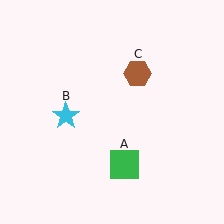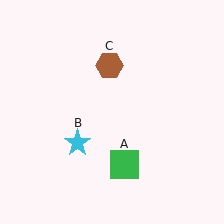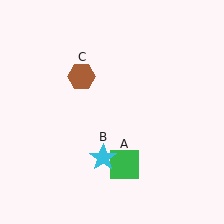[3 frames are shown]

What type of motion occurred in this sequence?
The cyan star (object B), brown hexagon (object C) rotated counterclockwise around the center of the scene.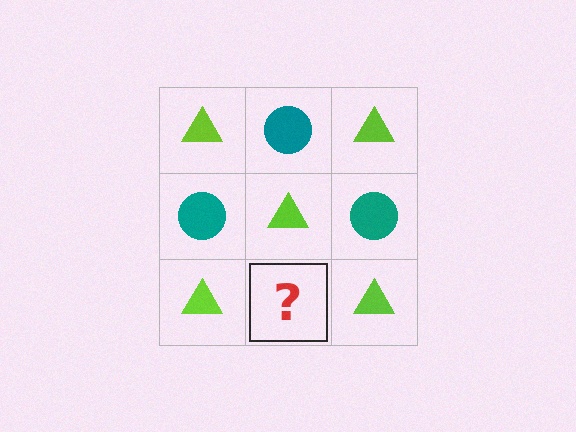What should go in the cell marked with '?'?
The missing cell should contain a teal circle.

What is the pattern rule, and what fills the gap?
The rule is that it alternates lime triangle and teal circle in a checkerboard pattern. The gap should be filled with a teal circle.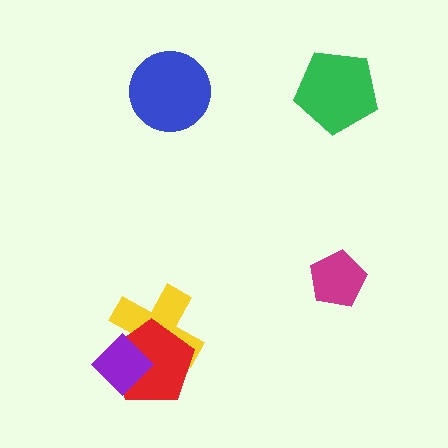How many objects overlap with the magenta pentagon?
0 objects overlap with the magenta pentagon.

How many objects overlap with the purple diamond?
2 objects overlap with the purple diamond.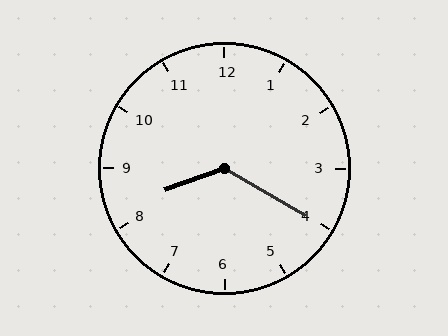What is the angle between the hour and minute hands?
Approximately 130 degrees.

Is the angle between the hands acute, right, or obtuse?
It is obtuse.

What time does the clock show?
8:20.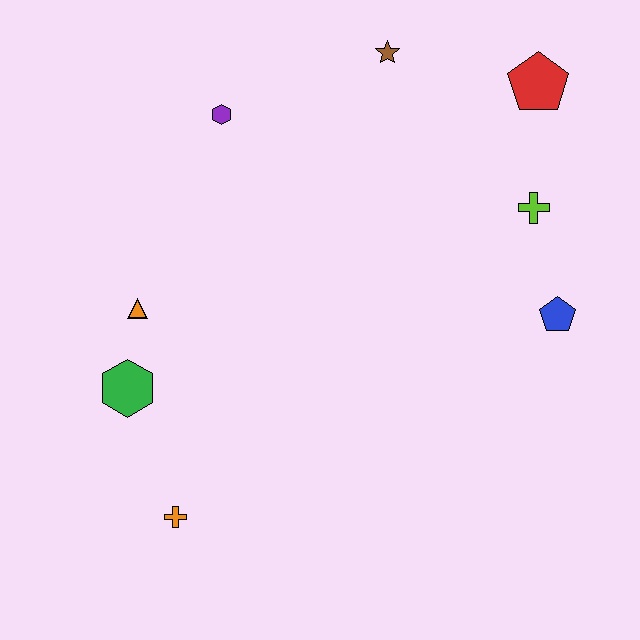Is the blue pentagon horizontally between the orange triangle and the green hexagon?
No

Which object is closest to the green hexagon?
The orange triangle is closest to the green hexagon.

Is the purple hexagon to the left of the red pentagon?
Yes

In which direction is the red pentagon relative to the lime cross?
The red pentagon is above the lime cross.